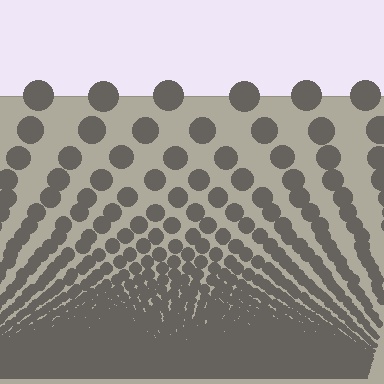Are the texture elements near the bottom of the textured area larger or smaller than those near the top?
Smaller. The gradient is inverted — elements near the bottom are smaller and denser.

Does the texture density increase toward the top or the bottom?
Density increases toward the bottom.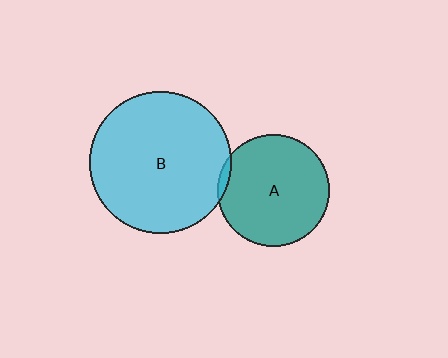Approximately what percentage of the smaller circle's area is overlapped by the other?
Approximately 5%.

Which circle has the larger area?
Circle B (cyan).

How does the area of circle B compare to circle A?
Approximately 1.6 times.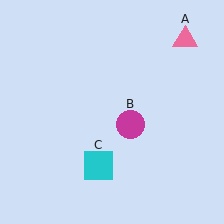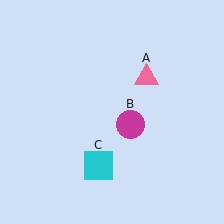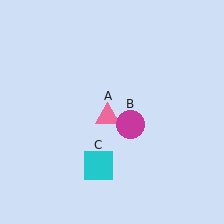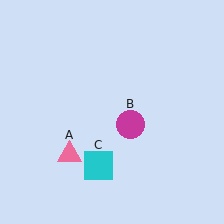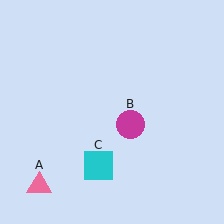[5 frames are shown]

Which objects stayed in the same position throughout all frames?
Magenta circle (object B) and cyan square (object C) remained stationary.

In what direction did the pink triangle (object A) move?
The pink triangle (object A) moved down and to the left.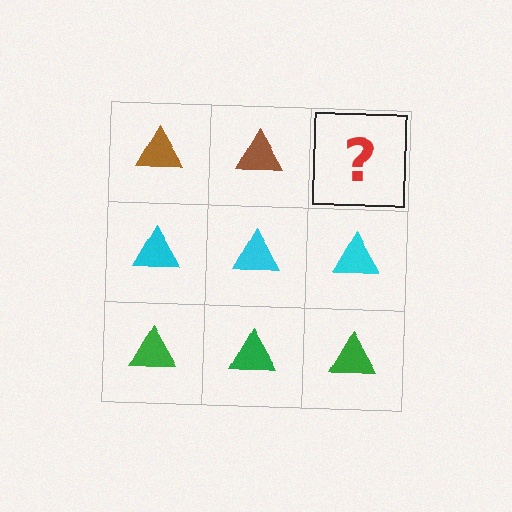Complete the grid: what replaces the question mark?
The question mark should be replaced with a brown triangle.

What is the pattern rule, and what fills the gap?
The rule is that each row has a consistent color. The gap should be filled with a brown triangle.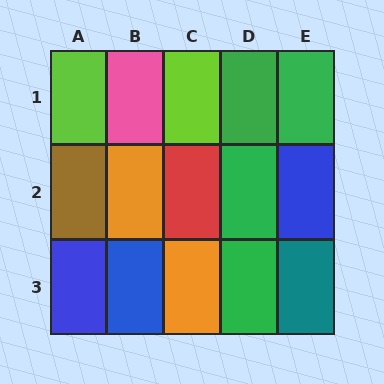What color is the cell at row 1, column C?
Lime.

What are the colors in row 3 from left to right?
Blue, blue, orange, green, teal.